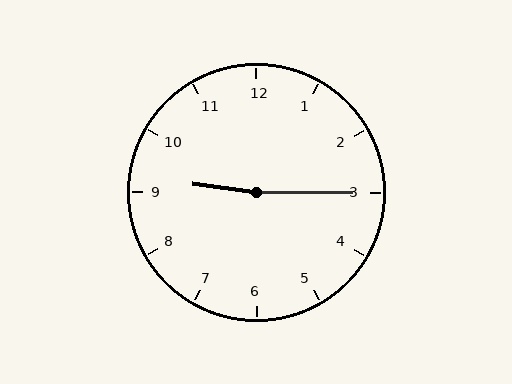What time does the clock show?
9:15.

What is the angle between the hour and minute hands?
Approximately 172 degrees.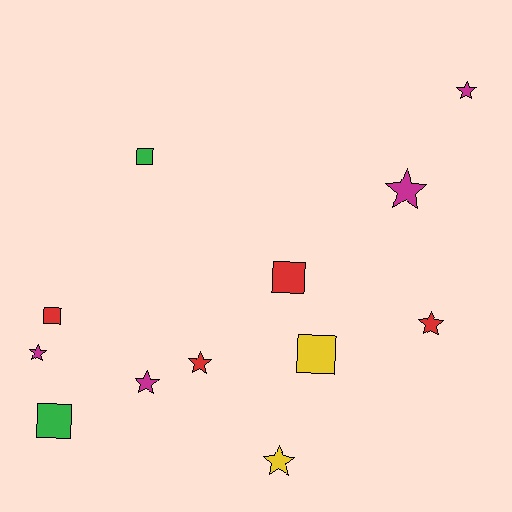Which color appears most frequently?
Red, with 4 objects.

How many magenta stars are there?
There are 4 magenta stars.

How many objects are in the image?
There are 12 objects.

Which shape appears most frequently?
Star, with 7 objects.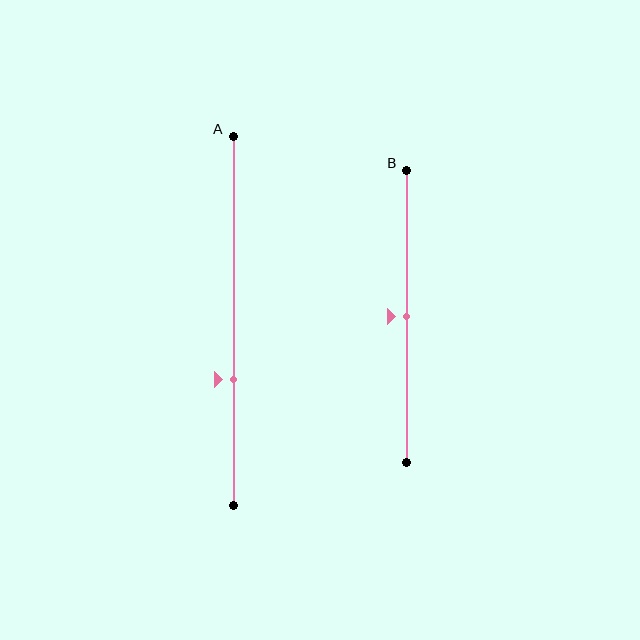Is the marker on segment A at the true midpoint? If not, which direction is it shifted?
No, the marker on segment A is shifted downward by about 16% of the segment length.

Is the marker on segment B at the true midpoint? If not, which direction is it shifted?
Yes, the marker on segment B is at the true midpoint.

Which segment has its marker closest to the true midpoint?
Segment B has its marker closest to the true midpoint.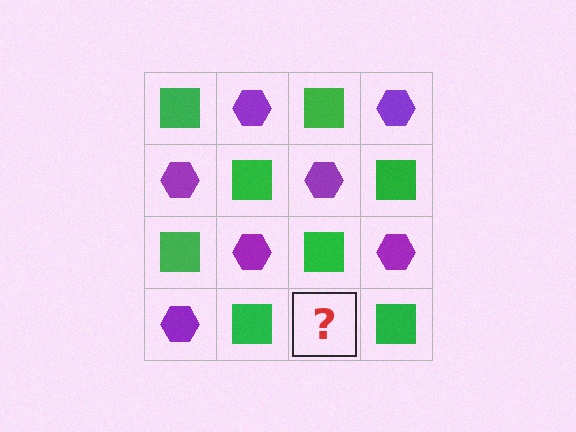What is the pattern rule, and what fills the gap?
The rule is that it alternates green square and purple hexagon in a checkerboard pattern. The gap should be filled with a purple hexagon.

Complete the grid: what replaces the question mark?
The question mark should be replaced with a purple hexagon.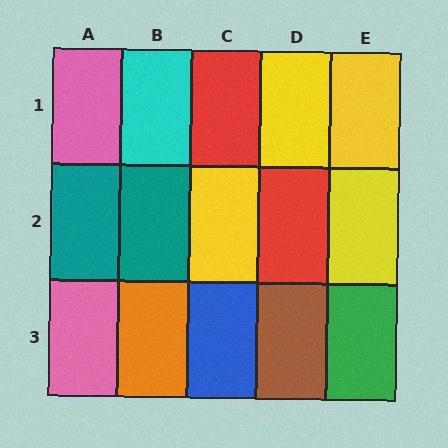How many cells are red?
2 cells are red.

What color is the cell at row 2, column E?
Yellow.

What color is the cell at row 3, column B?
Orange.